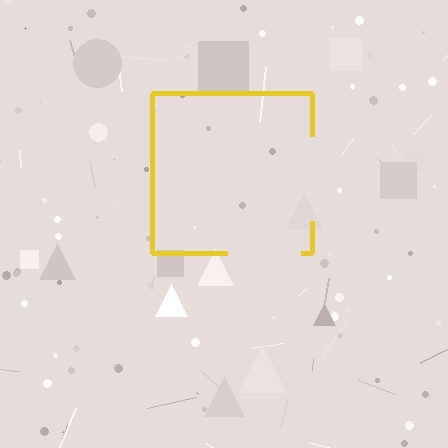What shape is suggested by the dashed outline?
The dashed outline suggests a square.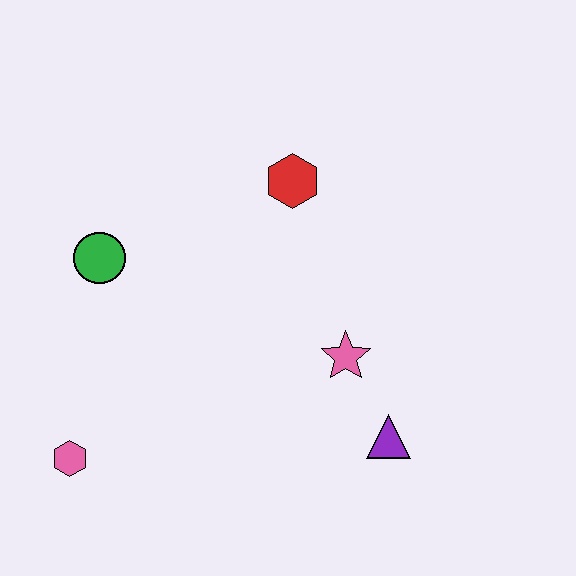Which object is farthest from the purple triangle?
The green circle is farthest from the purple triangle.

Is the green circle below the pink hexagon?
No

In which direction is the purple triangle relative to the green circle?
The purple triangle is to the right of the green circle.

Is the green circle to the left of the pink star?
Yes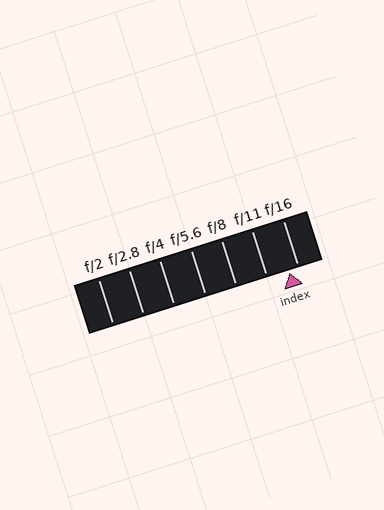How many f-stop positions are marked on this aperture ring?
There are 7 f-stop positions marked.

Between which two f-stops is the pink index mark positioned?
The index mark is between f/11 and f/16.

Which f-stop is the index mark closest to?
The index mark is closest to f/16.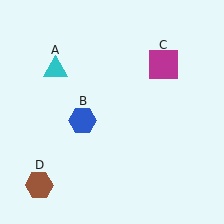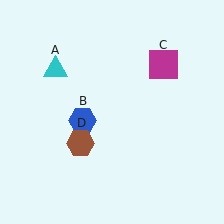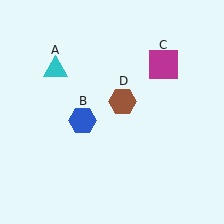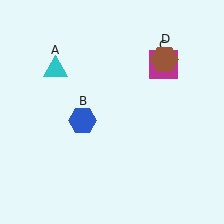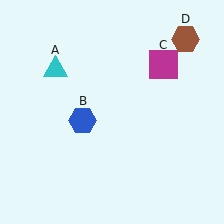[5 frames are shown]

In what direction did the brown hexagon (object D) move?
The brown hexagon (object D) moved up and to the right.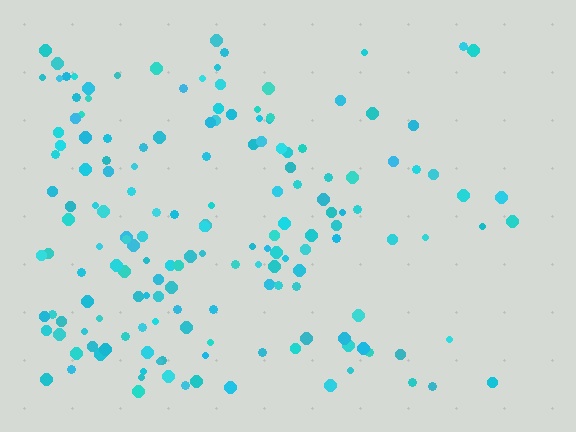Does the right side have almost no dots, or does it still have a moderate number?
Still a moderate number, just noticeably fewer than the left.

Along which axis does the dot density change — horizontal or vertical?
Horizontal.